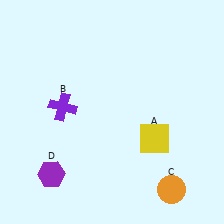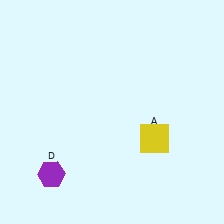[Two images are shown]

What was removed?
The purple cross (B), the orange circle (C) were removed in Image 2.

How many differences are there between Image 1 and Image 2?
There are 2 differences between the two images.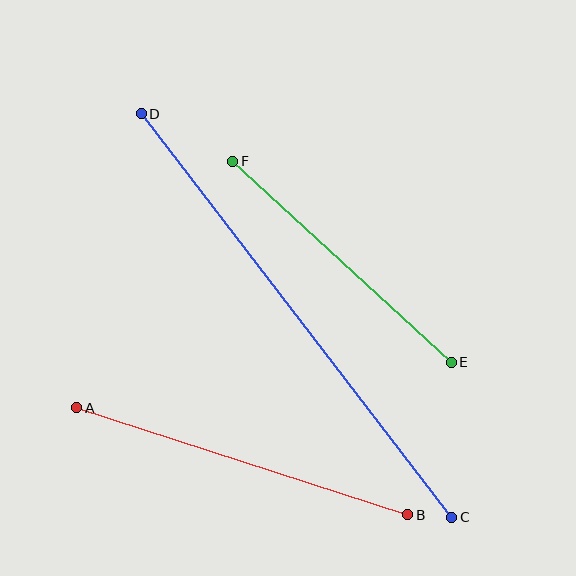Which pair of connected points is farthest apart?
Points C and D are farthest apart.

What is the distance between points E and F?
The distance is approximately 297 pixels.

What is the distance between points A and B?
The distance is approximately 348 pixels.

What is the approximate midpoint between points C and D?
The midpoint is at approximately (296, 316) pixels.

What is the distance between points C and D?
The distance is approximately 509 pixels.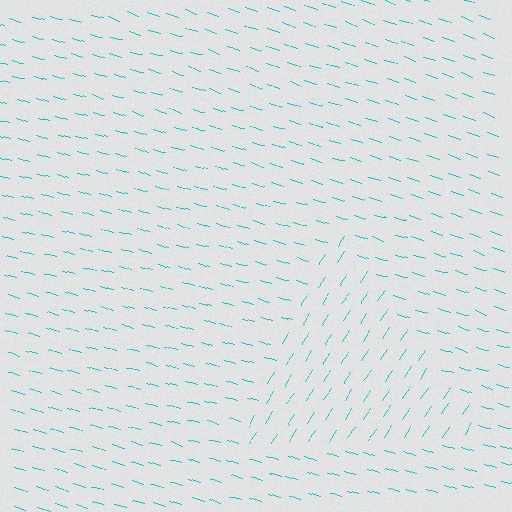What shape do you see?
I see a triangle.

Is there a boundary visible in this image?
Yes, there is a texture boundary formed by a change in line orientation.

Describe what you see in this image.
The image is filled with small cyan line segments. A triangle region in the image has lines oriented differently from the surrounding lines, creating a visible texture boundary.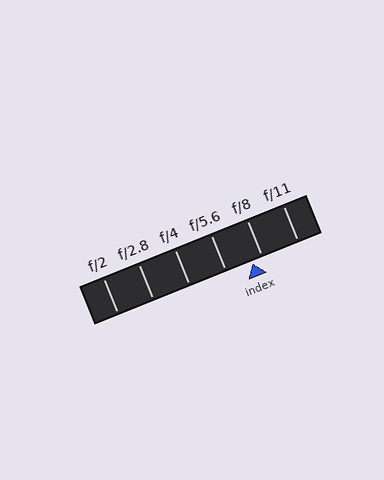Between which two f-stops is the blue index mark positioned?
The index mark is between f/5.6 and f/8.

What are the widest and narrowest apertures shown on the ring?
The widest aperture shown is f/2 and the narrowest is f/11.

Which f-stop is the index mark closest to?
The index mark is closest to f/8.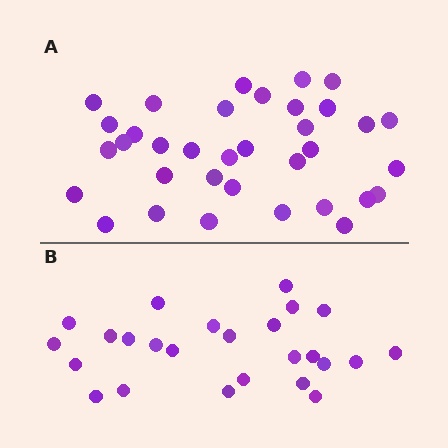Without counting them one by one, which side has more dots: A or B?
Region A (the top region) has more dots.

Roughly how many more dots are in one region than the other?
Region A has roughly 10 or so more dots than region B.